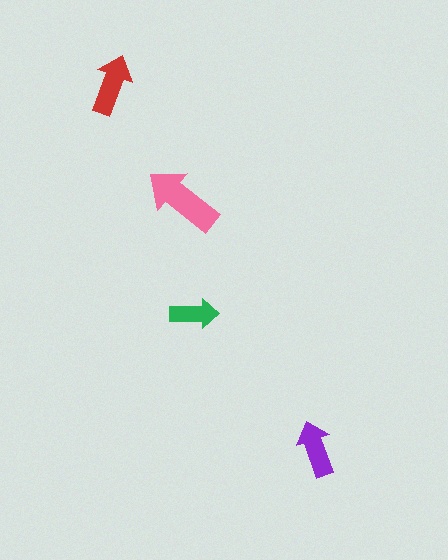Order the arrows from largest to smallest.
the pink one, the red one, the purple one, the green one.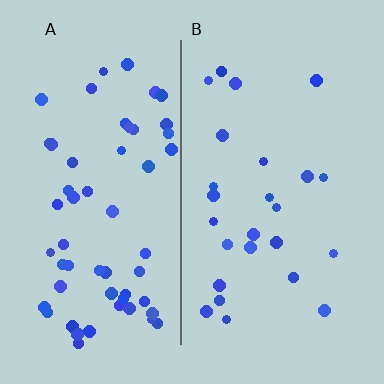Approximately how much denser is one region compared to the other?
Approximately 2.3× — region A over region B.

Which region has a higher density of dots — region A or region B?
A (the left).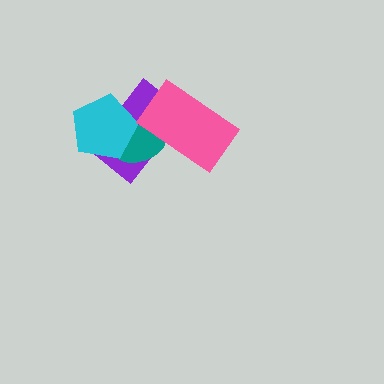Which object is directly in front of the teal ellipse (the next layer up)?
The cyan pentagon is directly in front of the teal ellipse.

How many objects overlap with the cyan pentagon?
2 objects overlap with the cyan pentagon.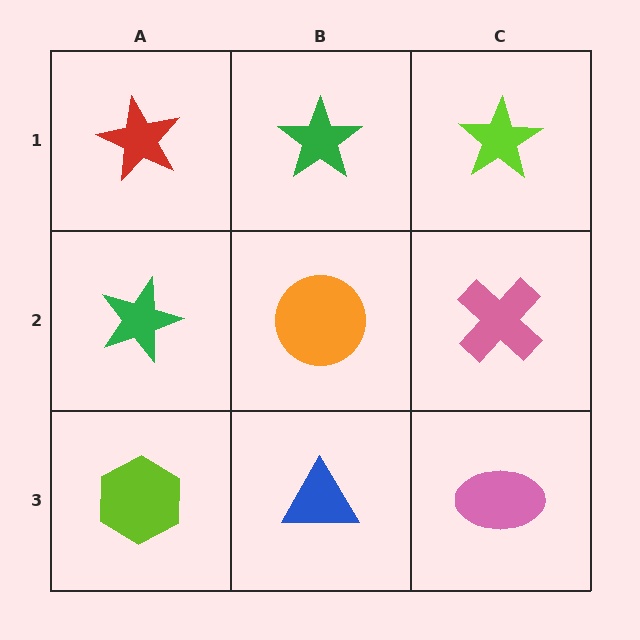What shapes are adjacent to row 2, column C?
A lime star (row 1, column C), a pink ellipse (row 3, column C), an orange circle (row 2, column B).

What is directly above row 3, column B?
An orange circle.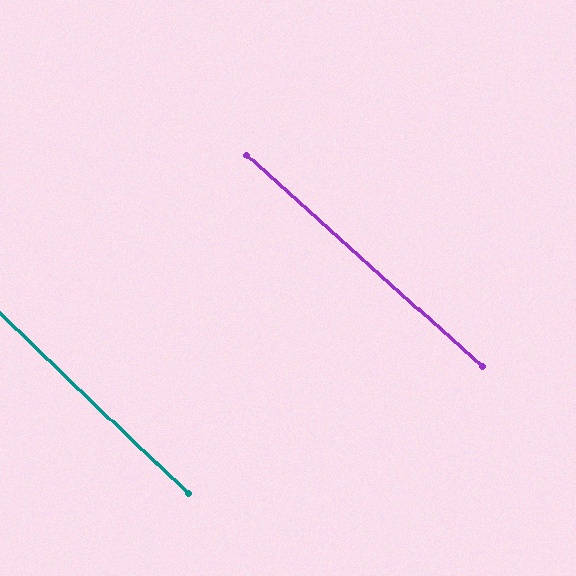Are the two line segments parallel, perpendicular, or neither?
Parallel — their directions differ by only 1.7°.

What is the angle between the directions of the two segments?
Approximately 2 degrees.